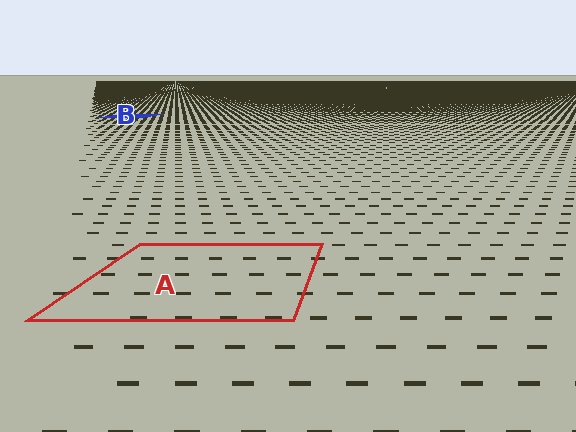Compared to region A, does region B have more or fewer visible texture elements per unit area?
Region B has more texture elements per unit area — they are packed more densely because it is farther away.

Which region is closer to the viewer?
Region A is closer. The texture elements there are larger and more spread out.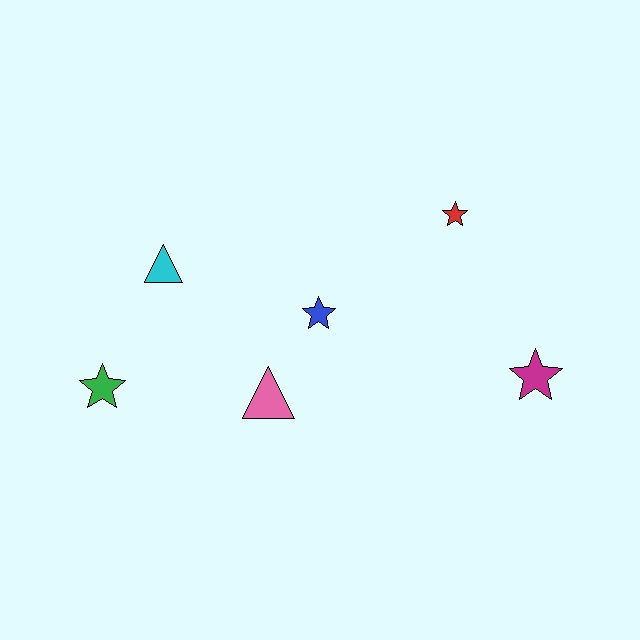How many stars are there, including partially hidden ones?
There are 4 stars.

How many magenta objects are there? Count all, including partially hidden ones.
There is 1 magenta object.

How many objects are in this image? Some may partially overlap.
There are 6 objects.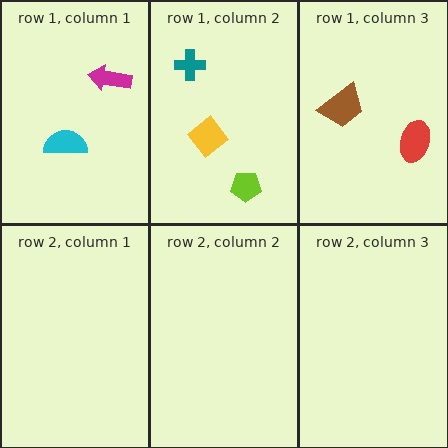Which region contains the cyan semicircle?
The row 1, column 1 region.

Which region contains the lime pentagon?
The row 1, column 2 region.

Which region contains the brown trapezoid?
The row 1, column 3 region.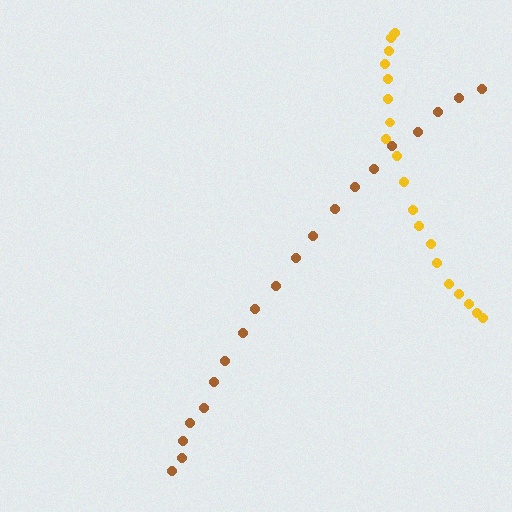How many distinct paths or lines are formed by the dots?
There are 2 distinct paths.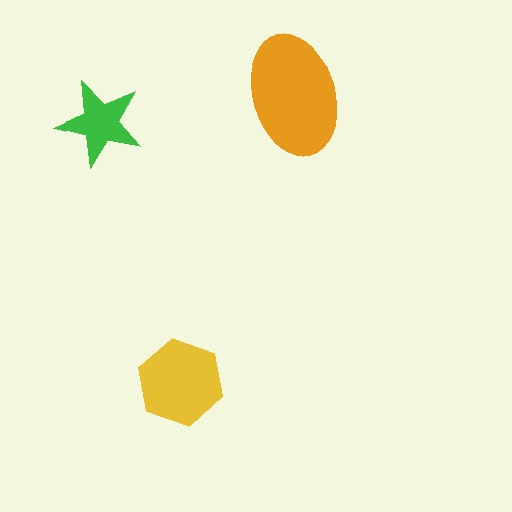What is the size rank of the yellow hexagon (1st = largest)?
2nd.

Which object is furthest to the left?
The green star is leftmost.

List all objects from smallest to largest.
The green star, the yellow hexagon, the orange ellipse.